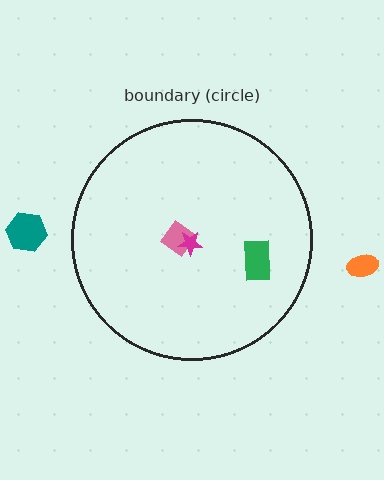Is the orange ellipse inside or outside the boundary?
Outside.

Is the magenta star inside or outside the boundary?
Inside.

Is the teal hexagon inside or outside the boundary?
Outside.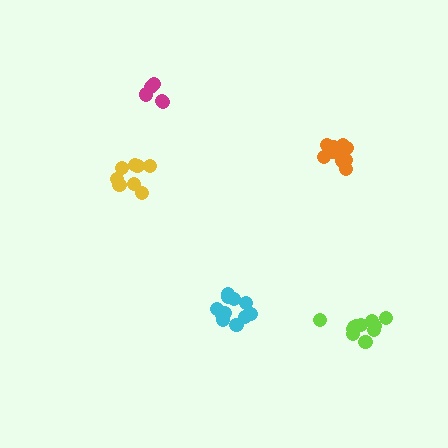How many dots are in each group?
Group 1: 11 dots, Group 2: 11 dots, Group 3: 8 dots, Group 4: 5 dots, Group 5: 11 dots (46 total).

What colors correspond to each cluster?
The clusters are colored: cyan, orange, yellow, magenta, lime.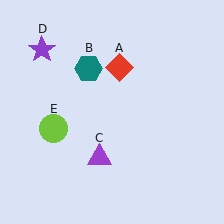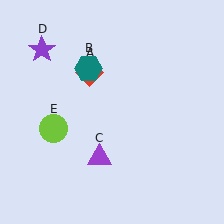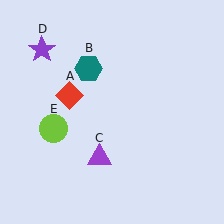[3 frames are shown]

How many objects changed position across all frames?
1 object changed position: red diamond (object A).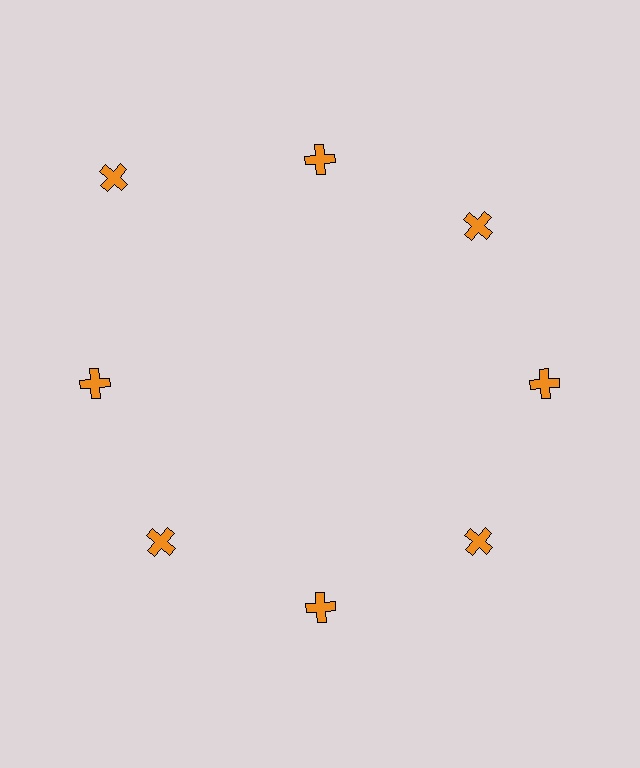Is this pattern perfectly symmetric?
No. The 8 orange crosses are arranged in a ring, but one element near the 10 o'clock position is pushed outward from the center, breaking the 8-fold rotational symmetry.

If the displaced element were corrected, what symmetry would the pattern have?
It would have 8-fold rotational symmetry — the pattern would map onto itself every 45 degrees.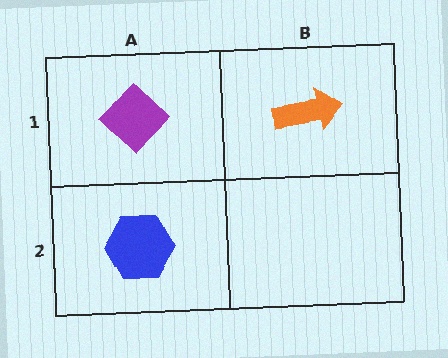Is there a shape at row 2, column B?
No, that cell is empty.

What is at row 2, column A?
A blue hexagon.